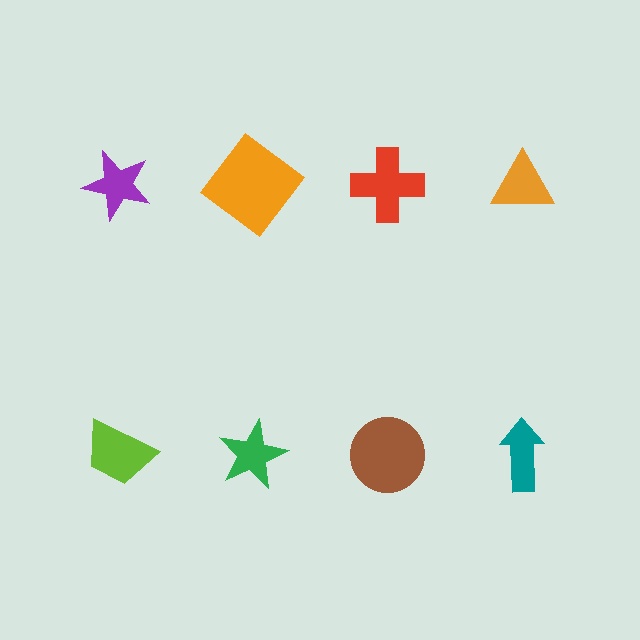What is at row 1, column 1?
A purple star.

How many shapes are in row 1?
4 shapes.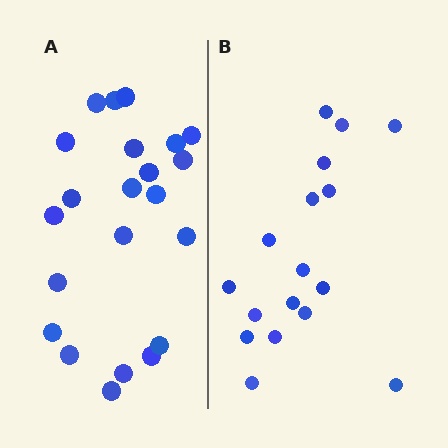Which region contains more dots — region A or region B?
Region A (the left region) has more dots.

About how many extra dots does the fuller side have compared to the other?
Region A has about 5 more dots than region B.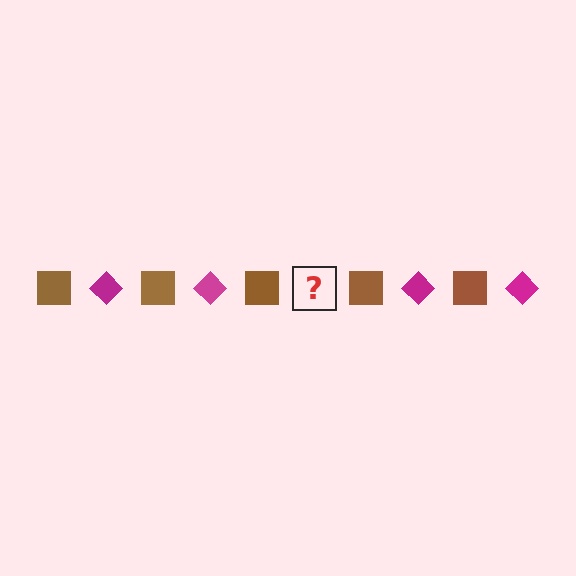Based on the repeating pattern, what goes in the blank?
The blank should be a magenta diamond.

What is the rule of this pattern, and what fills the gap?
The rule is that the pattern alternates between brown square and magenta diamond. The gap should be filled with a magenta diamond.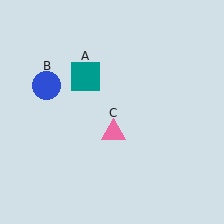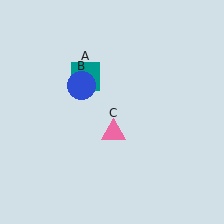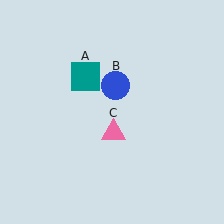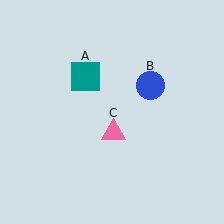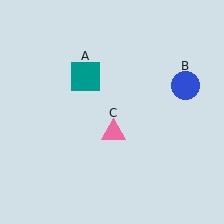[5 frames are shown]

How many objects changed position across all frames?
1 object changed position: blue circle (object B).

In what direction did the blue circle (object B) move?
The blue circle (object B) moved right.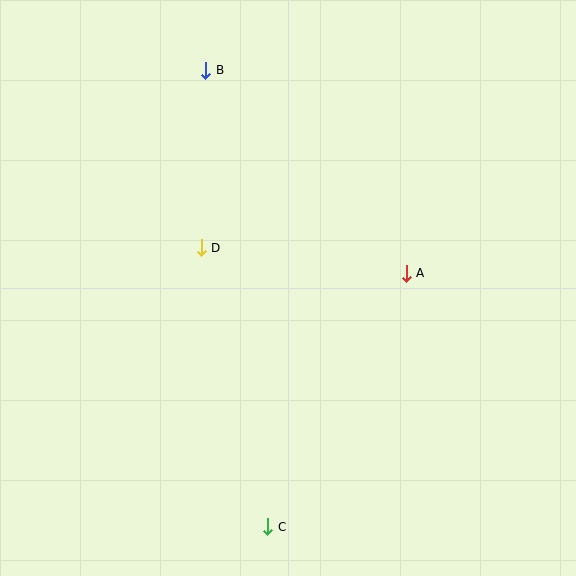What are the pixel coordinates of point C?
Point C is at (268, 527).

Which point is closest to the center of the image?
Point D at (201, 248) is closest to the center.